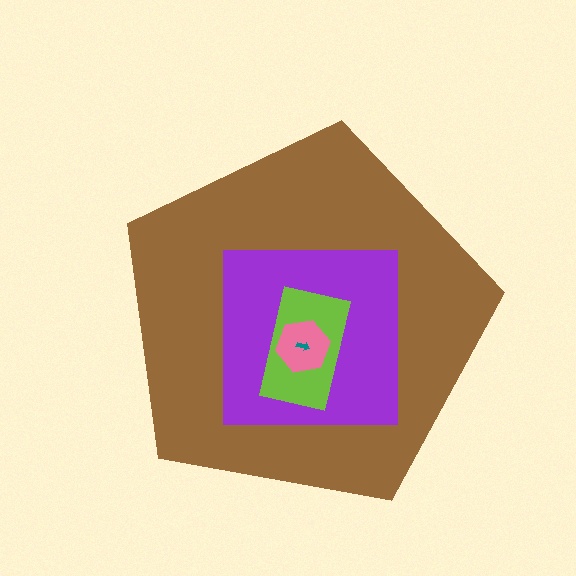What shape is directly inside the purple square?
The lime rectangle.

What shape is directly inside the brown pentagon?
The purple square.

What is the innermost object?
The teal arrow.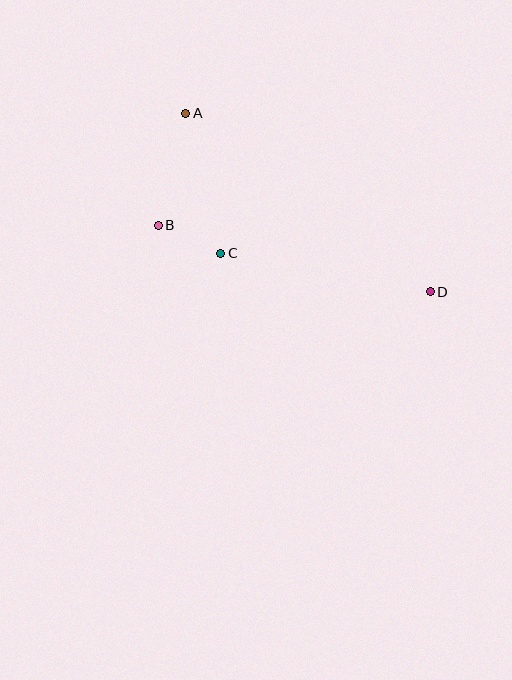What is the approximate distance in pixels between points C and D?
The distance between C and D is approximately 213 pixels.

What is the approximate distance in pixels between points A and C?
The distance between A and C is approximately 144 pixels.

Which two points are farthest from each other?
Points A and D are farthest from each other.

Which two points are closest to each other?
Points B and C are closest to each other.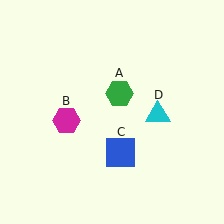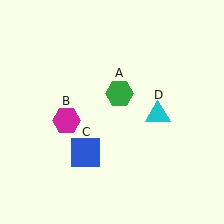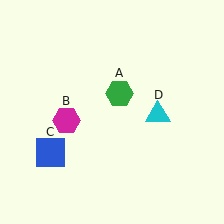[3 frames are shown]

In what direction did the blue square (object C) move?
The blue square (object C) moved left.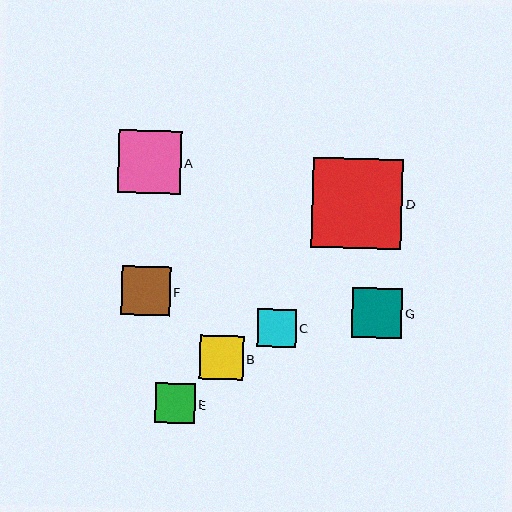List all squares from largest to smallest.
From largest to smallest: D, A, G, F, B, E, C.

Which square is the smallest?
Square C is the smallest with a size of approximately 39 pixels.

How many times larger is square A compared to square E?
Square A is approximately 1.6 times the size of square E.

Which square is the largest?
Square D is the largest with a size of approximately 90 pixels.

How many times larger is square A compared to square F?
Square A is approximately 1.3 times the size of square F.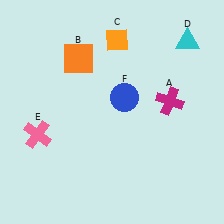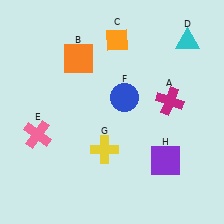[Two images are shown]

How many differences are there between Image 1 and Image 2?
There are 2 differences between the two images.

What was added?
A yellow cross (G), a purple square (H) were added in Image 2.